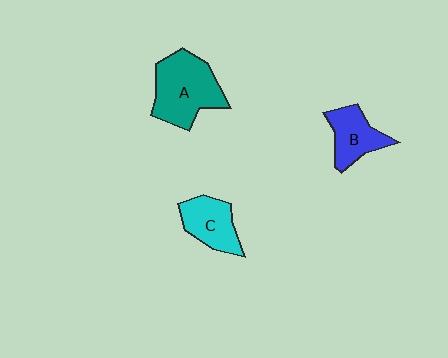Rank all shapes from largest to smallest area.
From largest to smallest: A (teal), C (cyan), B (blue).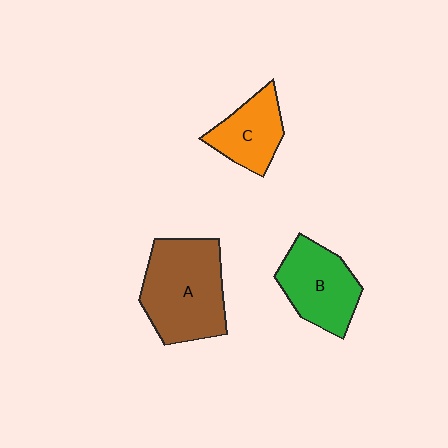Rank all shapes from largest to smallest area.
From largest to smallest: A (brown), B (green), C (orange).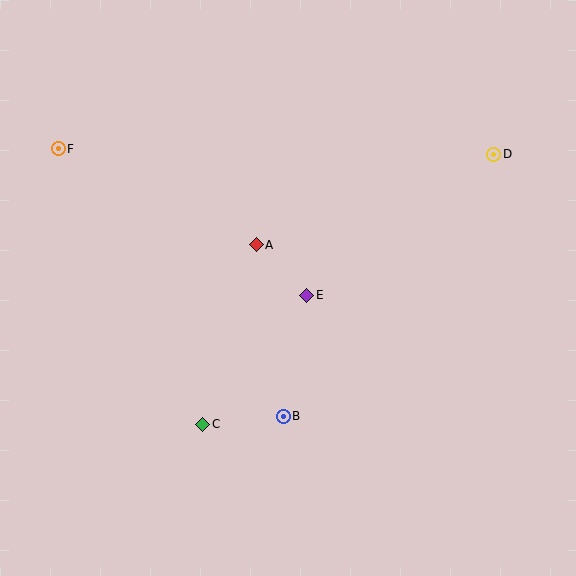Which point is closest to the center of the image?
Point E at (307, 295) is closest to the center.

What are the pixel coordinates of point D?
Point D is at (494, 154).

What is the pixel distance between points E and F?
The distance between E and F is 289 pixels.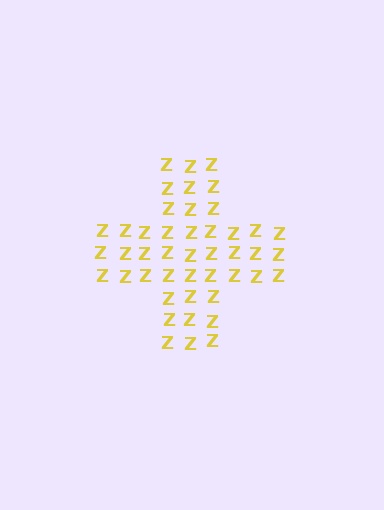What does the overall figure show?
The overall figure shows a cross.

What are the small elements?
The small elements are letter Z's.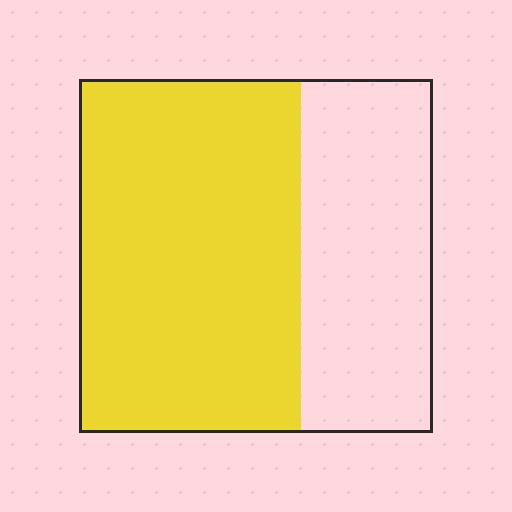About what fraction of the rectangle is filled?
About five eighths (5/8).